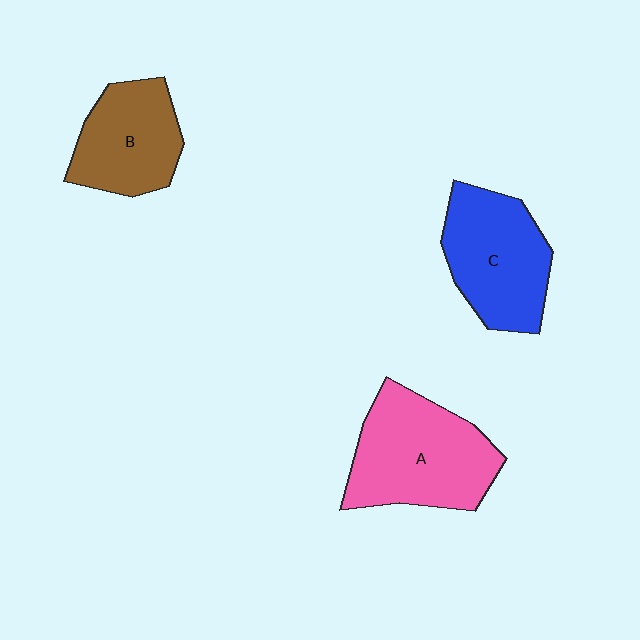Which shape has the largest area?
Shape A (pink).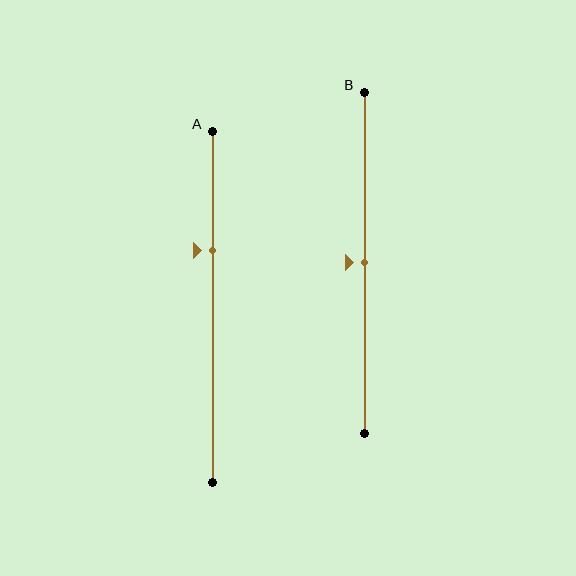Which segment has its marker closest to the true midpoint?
Segment B has its marker closest to the true midpoint.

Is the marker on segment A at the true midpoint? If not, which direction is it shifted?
No, the marker on segment A is shifted upward by about 16% of the segment length.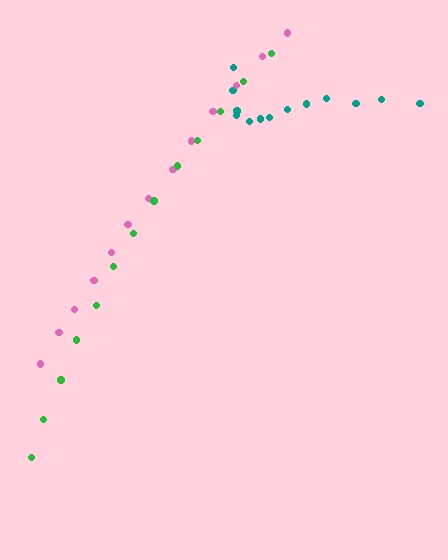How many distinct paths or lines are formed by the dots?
There are 3 distinct paths.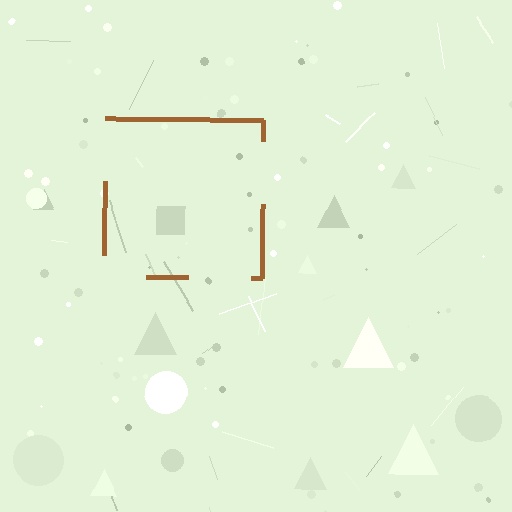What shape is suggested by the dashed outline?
The dashed outline suggests a square.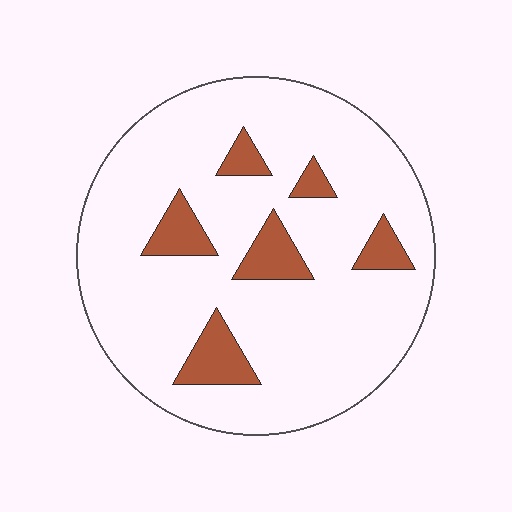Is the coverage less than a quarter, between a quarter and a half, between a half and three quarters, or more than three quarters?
Less than a quarter.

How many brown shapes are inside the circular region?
6.